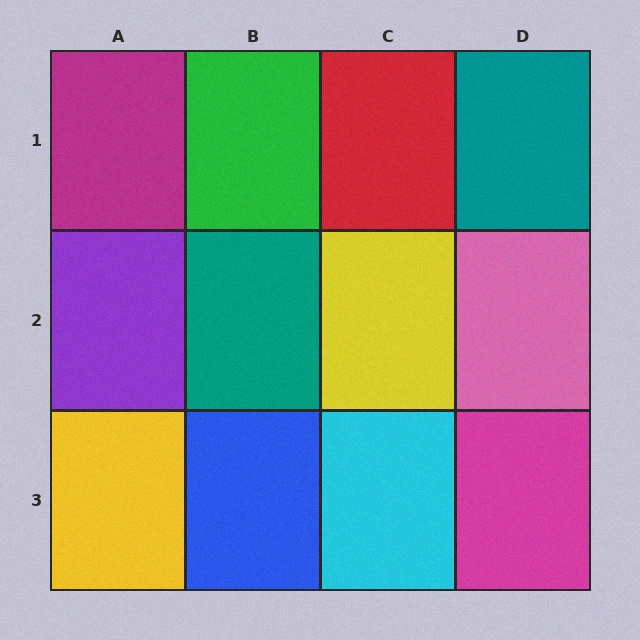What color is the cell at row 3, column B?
Blue.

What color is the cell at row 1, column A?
Magenta.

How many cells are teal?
2 cells are teal.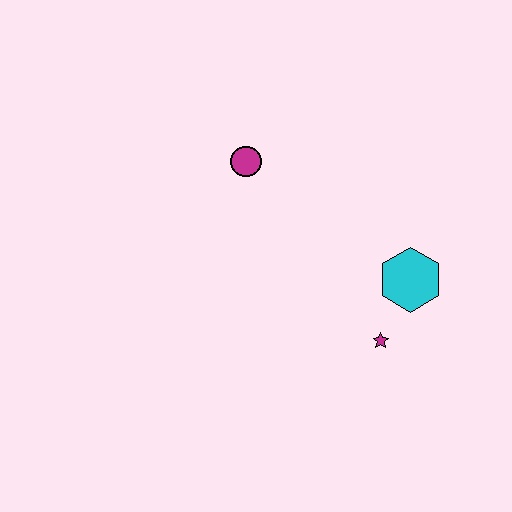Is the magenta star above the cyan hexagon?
No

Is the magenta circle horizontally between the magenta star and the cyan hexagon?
No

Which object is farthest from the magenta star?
The magenta circle is farthest from the magenta star.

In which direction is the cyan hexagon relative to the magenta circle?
The cyan hexagon is to the right of the magenta circle.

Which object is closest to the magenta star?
The cyan hexagon is closest to the magenta star.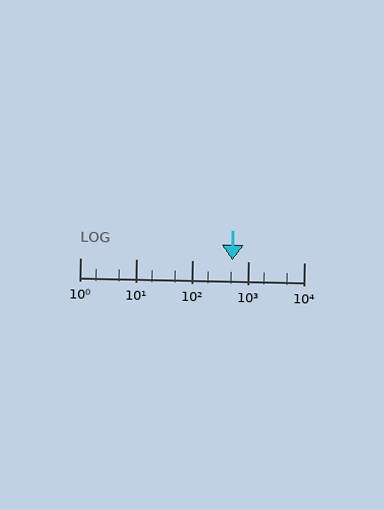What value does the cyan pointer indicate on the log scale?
The pointer indicates approximately 530.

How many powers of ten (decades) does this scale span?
The scale spans 4 decades, from 1 to 10000.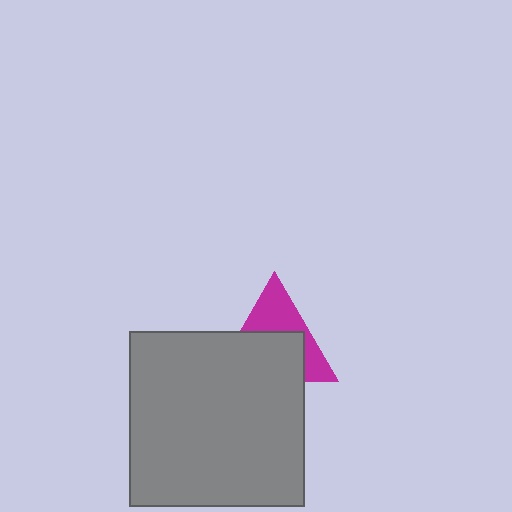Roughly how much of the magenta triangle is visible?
A small part of it is visible (roughly 43%).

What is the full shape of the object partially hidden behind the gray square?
The partially hidden object is a magenta triangle.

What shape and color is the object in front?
The object in front is a gray square.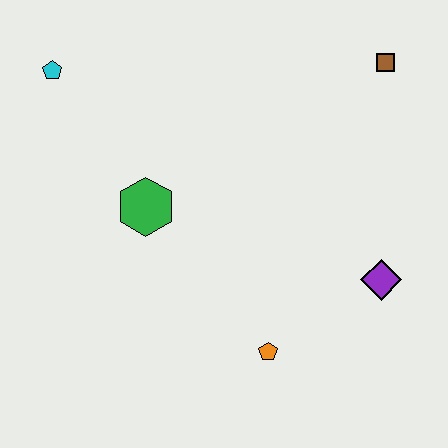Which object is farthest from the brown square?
The cyan pentagon is farthest from the brown square.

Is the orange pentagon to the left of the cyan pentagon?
No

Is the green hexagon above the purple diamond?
Yes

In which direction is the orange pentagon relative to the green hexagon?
The orange pentagon is below the green hexagon.